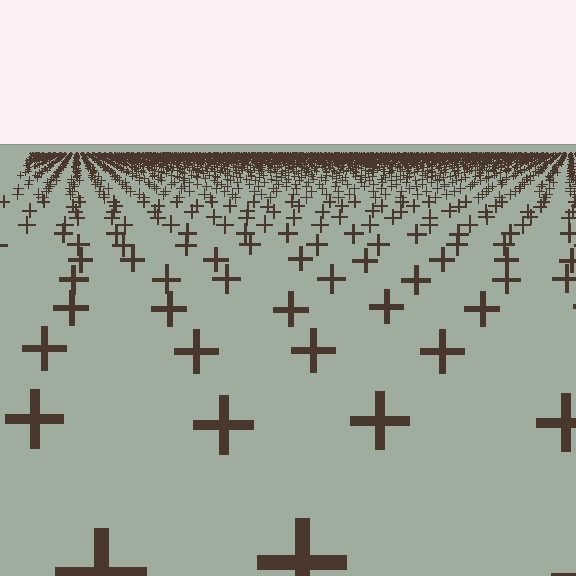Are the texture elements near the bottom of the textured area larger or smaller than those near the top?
Larger. Near the bottom, elements are closer to the viewer and appear at a bigger on-screen size.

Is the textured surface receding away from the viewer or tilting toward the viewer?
The surface is receding away from the viewer. Texture elements get smaller and denser toward the top.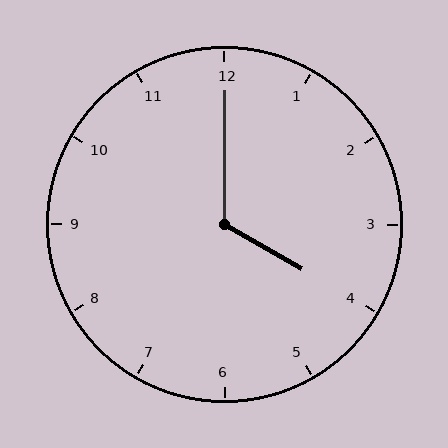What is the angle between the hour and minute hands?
Approximately 120 degrees.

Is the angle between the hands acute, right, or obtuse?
It is obtuse.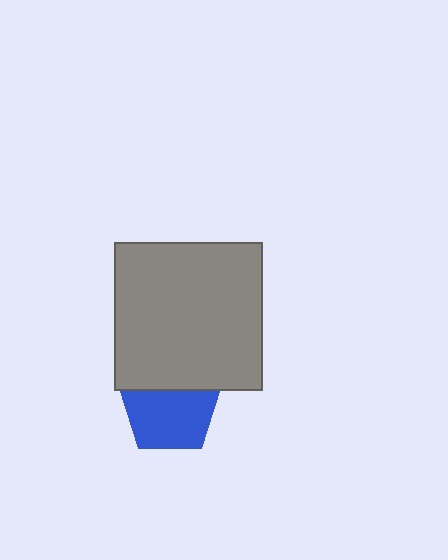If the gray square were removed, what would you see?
You would see the complete blue pentagon.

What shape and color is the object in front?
The object in front is a gray square.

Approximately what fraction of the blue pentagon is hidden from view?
Roughly 32% of the blue pentagon is hidden behind the gray square.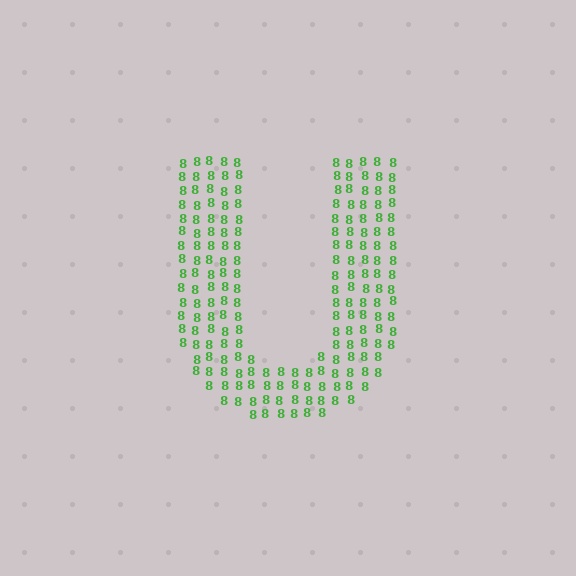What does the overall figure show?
The overall figure shows the letter U.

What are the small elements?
The small elements are digit 8's.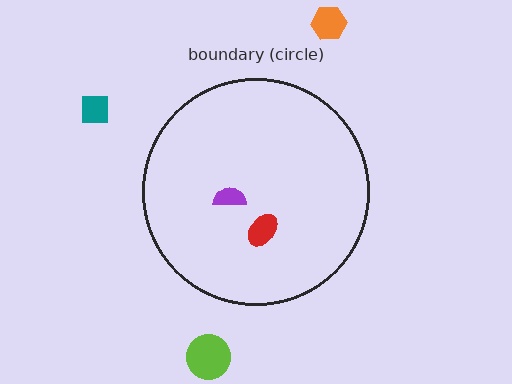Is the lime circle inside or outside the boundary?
Outside.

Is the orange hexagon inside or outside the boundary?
Outside.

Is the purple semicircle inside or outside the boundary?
Inside.